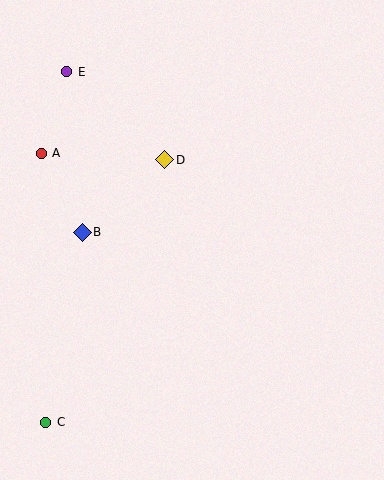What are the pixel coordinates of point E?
Point E is at (67, 72).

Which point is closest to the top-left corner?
Point E is closest to the top-left corner.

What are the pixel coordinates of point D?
Point D is at (165, 160).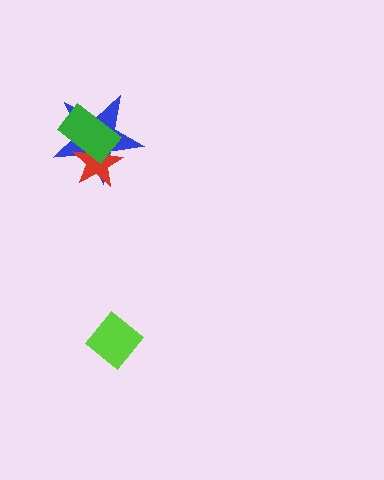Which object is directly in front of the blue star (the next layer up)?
The red star is directly in front of the blue star.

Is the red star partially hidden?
Yes, it is partially covered by another shape.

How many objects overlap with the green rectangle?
2 objects overlap with the green rectangle.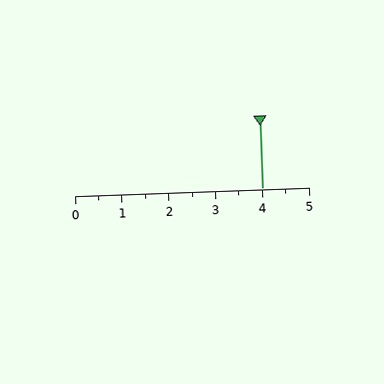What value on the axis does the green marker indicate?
The marker indicates approximately 4.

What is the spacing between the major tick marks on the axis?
The major ticks are spaced 1 apart.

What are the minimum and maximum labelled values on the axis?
The axis runs from 0 to 5.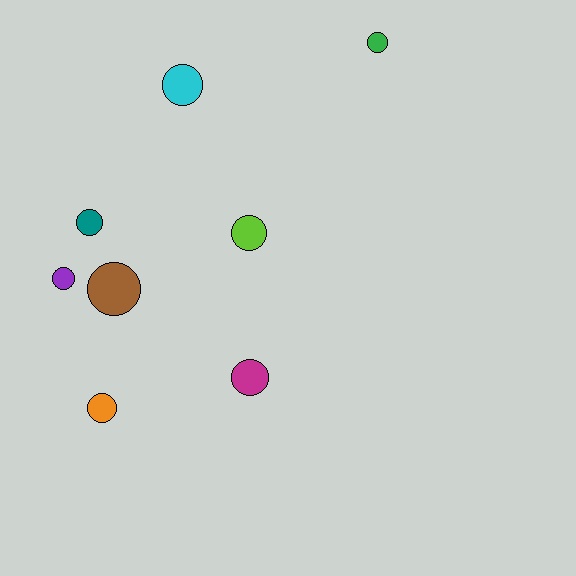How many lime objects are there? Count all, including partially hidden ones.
There is 1 lime object.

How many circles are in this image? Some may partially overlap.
There are 8 circles.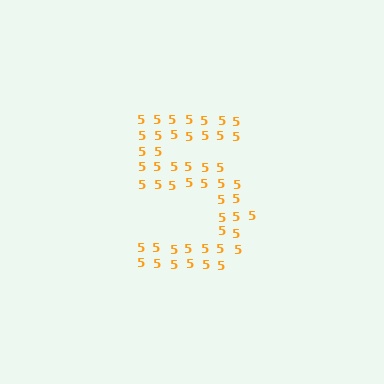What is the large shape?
The large shape is the digit 5.